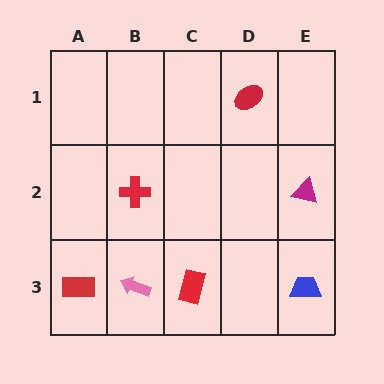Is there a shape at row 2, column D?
No, that cell is empty.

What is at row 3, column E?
A blue trapezoid.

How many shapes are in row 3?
4 shapes.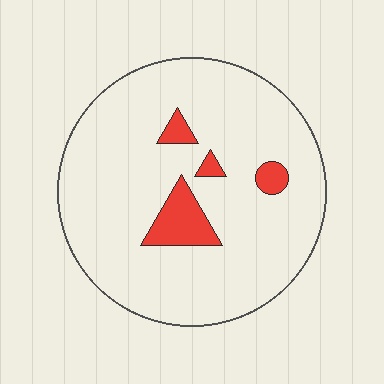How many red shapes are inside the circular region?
4.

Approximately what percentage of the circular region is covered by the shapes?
Approximately 10%.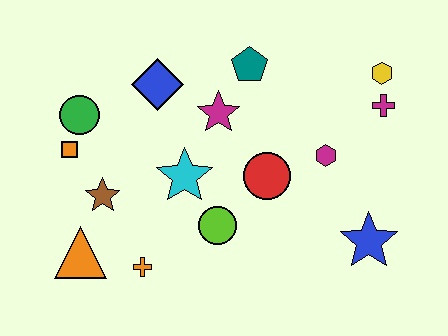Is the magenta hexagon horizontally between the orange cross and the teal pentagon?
No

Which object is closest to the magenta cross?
The yellow hexagon is closest to the magenta cross.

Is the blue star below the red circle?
Yes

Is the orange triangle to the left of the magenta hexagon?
Yes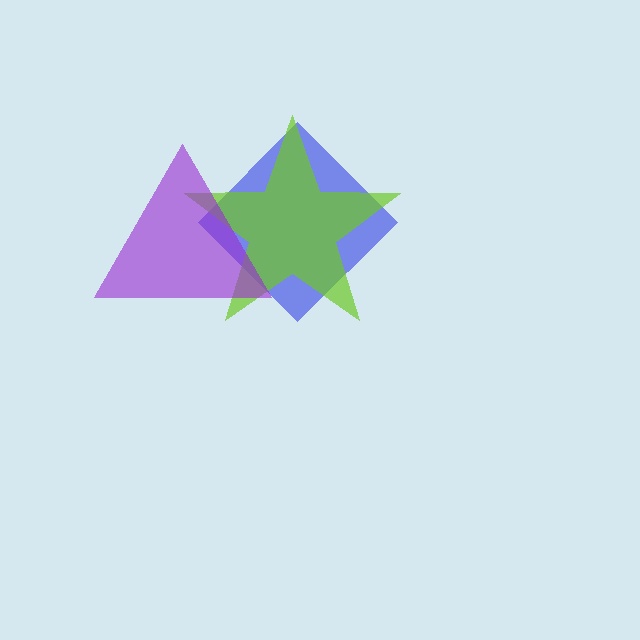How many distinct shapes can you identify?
There are 3 distinct shapes: a blue diamond, a lime star, a purple triangle.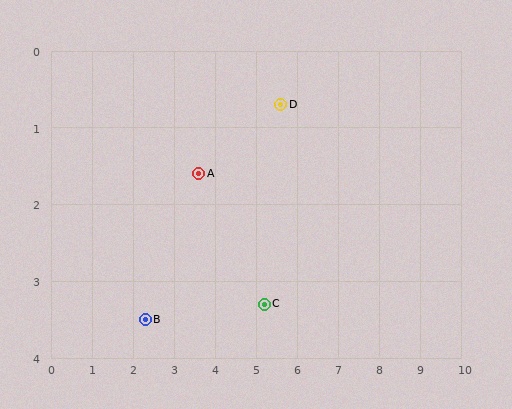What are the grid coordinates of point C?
Point C is at approximately (5.2, 3.3).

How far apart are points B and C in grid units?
Points B and C are about 2.9 grid units apart.